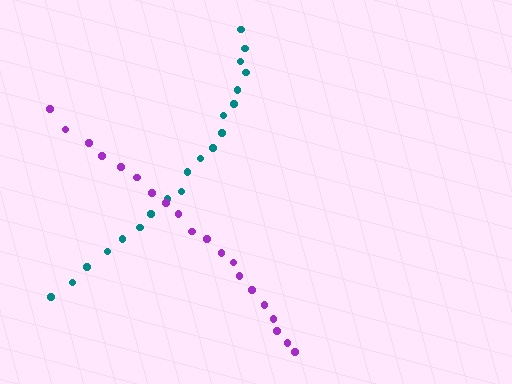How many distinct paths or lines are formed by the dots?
There are 2 distinct paths.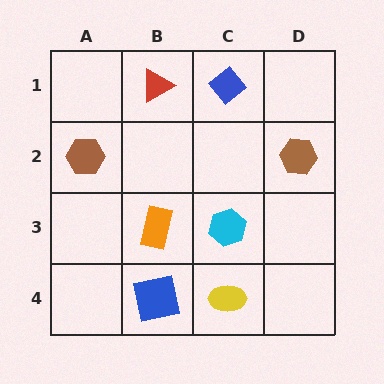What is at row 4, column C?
A yellow ellipse.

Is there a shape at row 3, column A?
No, that cell is empty.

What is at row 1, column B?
A red triangle.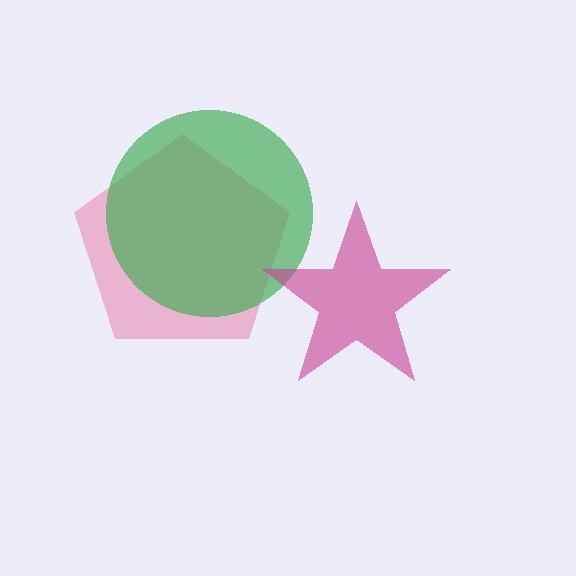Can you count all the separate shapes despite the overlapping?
Yes, there are 3 separate shapes.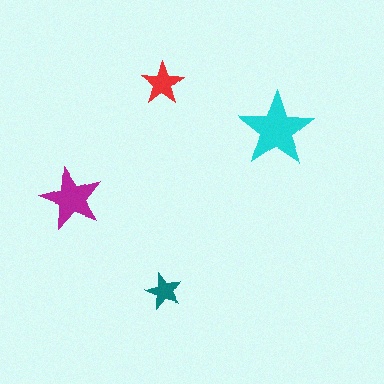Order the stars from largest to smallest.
the cyan one, the magenta one, the red one, the teal one.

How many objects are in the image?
There are 4 objects in the image.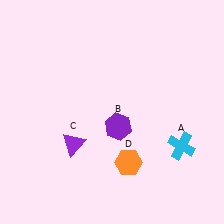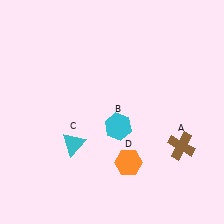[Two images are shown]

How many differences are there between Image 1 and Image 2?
There are 3 differences between the two images.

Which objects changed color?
A changed from cyan to brown. B changed from purple to cyan. C changed from purple to cyan.